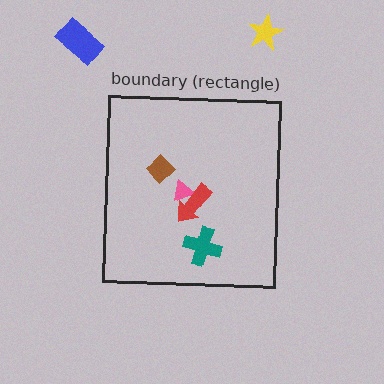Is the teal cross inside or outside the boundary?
Inside.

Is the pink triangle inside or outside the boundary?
Inside.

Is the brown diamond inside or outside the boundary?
Inside.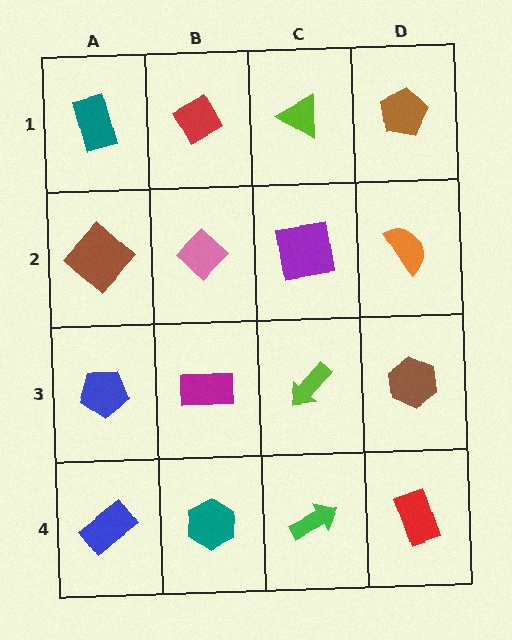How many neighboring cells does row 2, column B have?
4.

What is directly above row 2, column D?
A brown pentagon.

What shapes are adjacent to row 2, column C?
A lime triangle (row 1, column C), a lime arrow (row 3, column C), a pink diamond (row 2, column B), an orange semicircle (row 2, column D).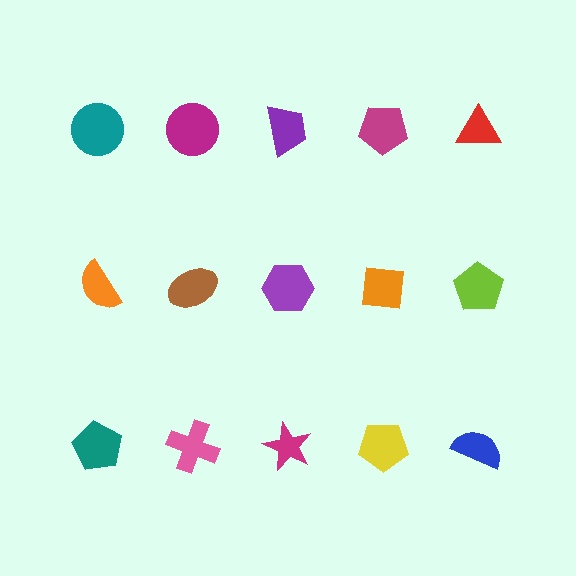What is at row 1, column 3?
A purple trapezoid.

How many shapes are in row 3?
5 shapes.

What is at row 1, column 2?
A magenta circle.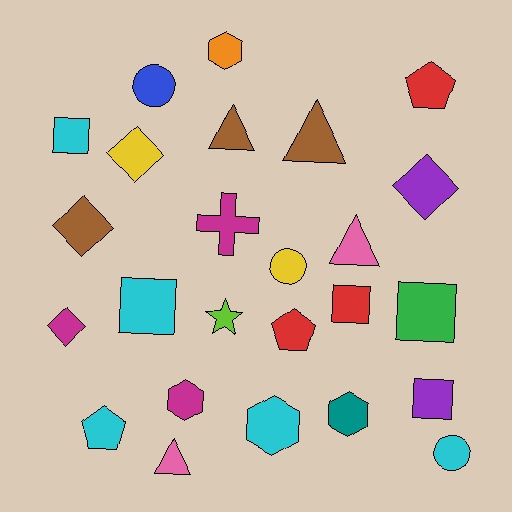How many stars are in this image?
There is 1 star.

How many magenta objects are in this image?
There are 3 magenta objects.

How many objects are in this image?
There are 25 objects.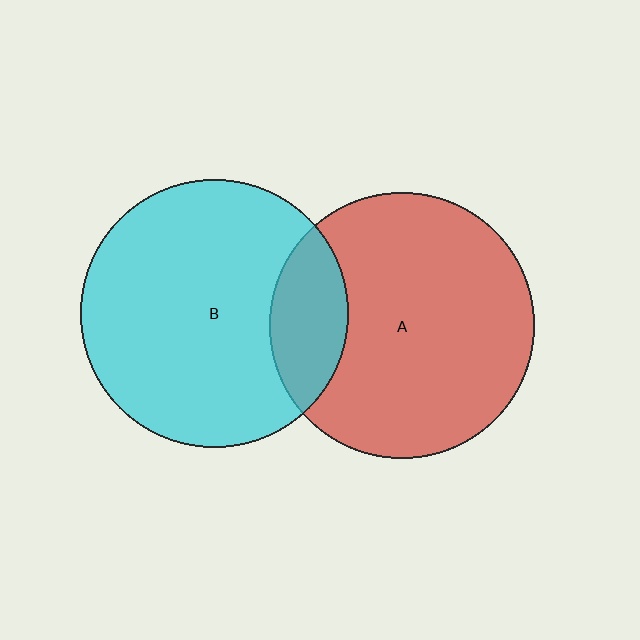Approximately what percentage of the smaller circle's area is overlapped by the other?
Approximately 20%.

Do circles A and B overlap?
Yes.